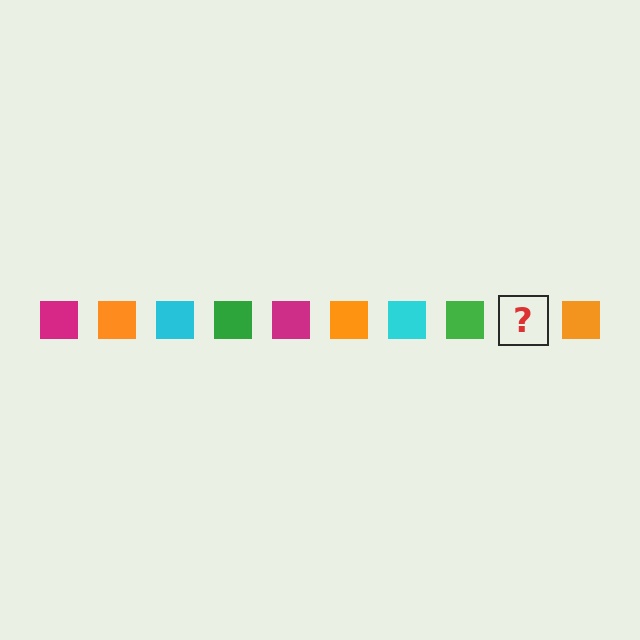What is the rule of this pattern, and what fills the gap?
The rule is that the pattern cycles through magenta, orange, cyan, green squares. The gap should be filled with a magenta square.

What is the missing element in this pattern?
The missing element is a magenta square.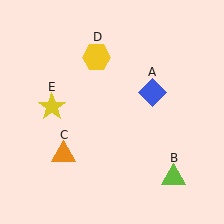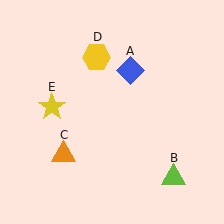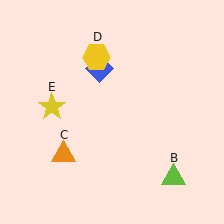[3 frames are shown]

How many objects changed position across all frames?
1 object changed position: blue diamond (object A).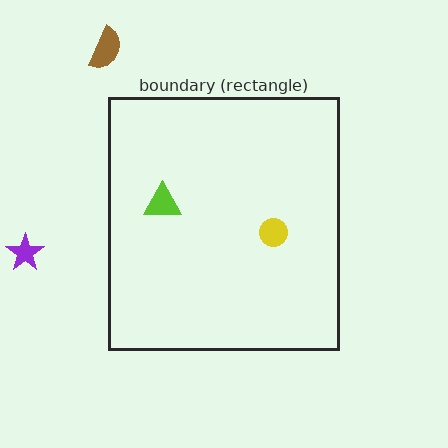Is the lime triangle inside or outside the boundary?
Inside.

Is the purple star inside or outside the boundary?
Outside.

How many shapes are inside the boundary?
2 inside, 2 outside.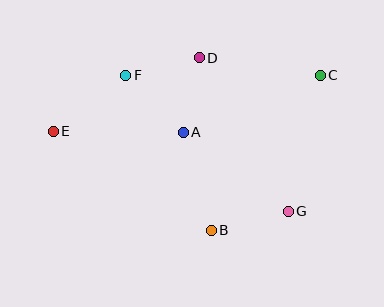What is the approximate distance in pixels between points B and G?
The distance between B and G is approximately 79 pixels.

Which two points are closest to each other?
Points D and F are closest to each other.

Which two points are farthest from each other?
Points C and E are farthest from each other.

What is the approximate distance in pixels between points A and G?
The distance between A and G is approximately 131 pixels.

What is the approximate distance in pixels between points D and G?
The distance between D and G is approximately 177 pixels.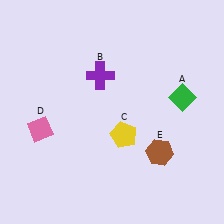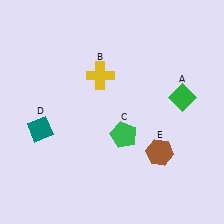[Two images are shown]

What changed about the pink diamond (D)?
In Image 1, D is pink. In Image 2, it changed to teal.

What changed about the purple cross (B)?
In Image 1, B is purple. In Image 2, it changed to yellow.